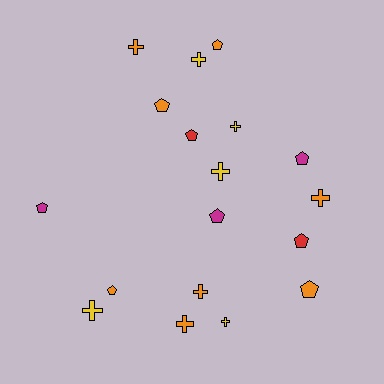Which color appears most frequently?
Orange, with 8 objects.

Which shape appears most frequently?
Pentagon, with 9 objects.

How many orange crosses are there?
There are 4 orange crosses.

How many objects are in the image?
There are 18 objects.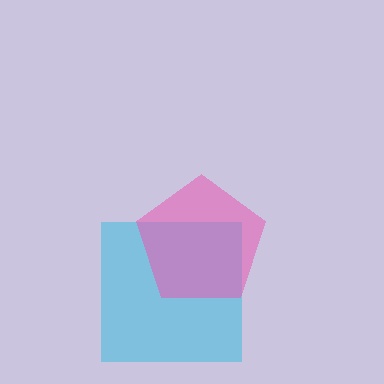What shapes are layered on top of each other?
The layered shapes are: a cyan square, a pink pentagon.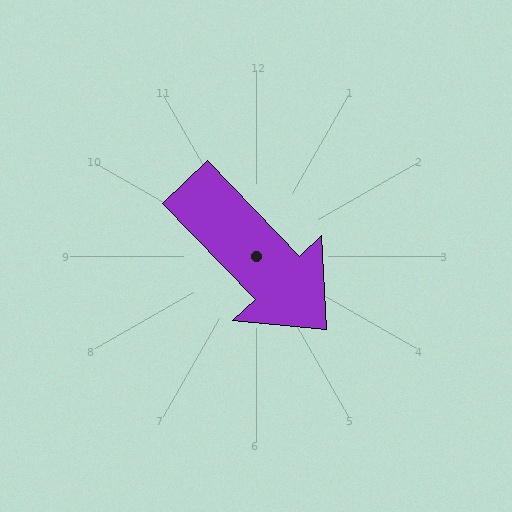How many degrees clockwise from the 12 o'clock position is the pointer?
Approximately 136 degrees.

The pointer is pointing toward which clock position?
Roughly 5 o'clock.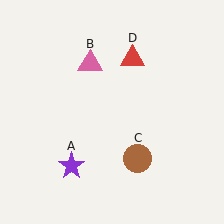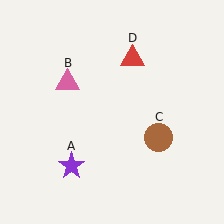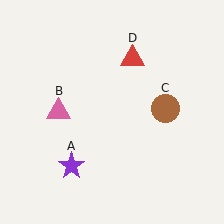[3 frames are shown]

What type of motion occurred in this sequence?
The pink triangle (object B), brown circle (object C) rotated counterclockwise around the center of the scene.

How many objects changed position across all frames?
2 objects changed position: pink triangle (object B), brown circle (object C).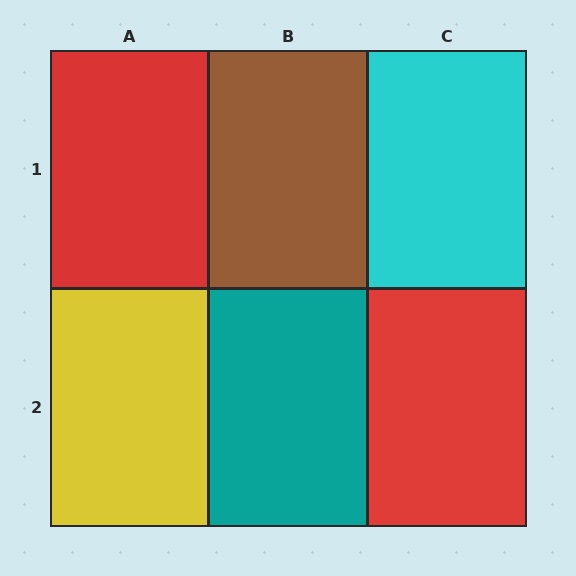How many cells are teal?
1 cell is teal.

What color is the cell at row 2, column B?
Teal.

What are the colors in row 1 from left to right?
Red, brown, cyan.